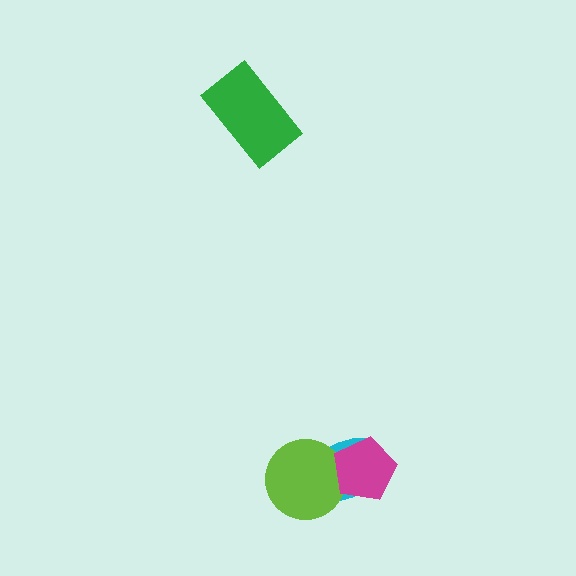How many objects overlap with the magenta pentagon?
2 objects overlap with the magenta pentagon.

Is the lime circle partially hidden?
Yes, it is partially covered by another shape.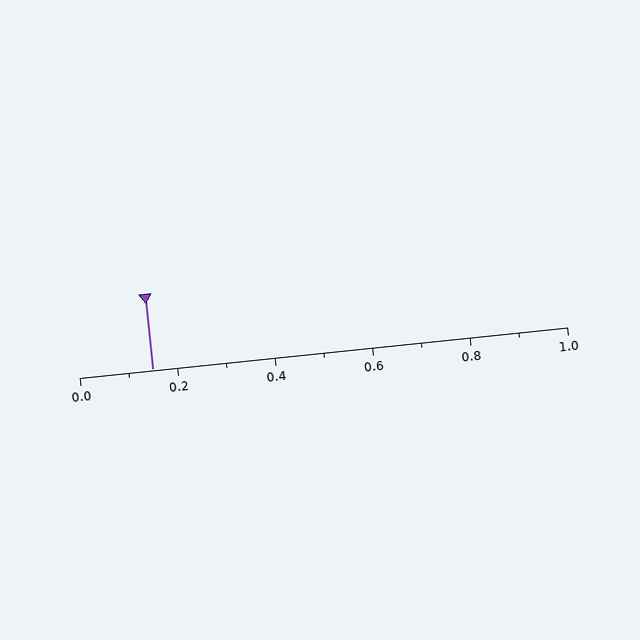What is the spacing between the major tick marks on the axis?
The major ticks are spaced 0.2 apart.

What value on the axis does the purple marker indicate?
The marker indicates approximately 0.15.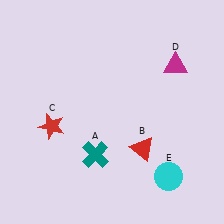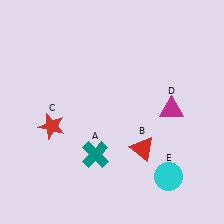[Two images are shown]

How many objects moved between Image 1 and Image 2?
1 object moved between the two images.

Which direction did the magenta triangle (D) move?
The magenta triangle (D) moved down.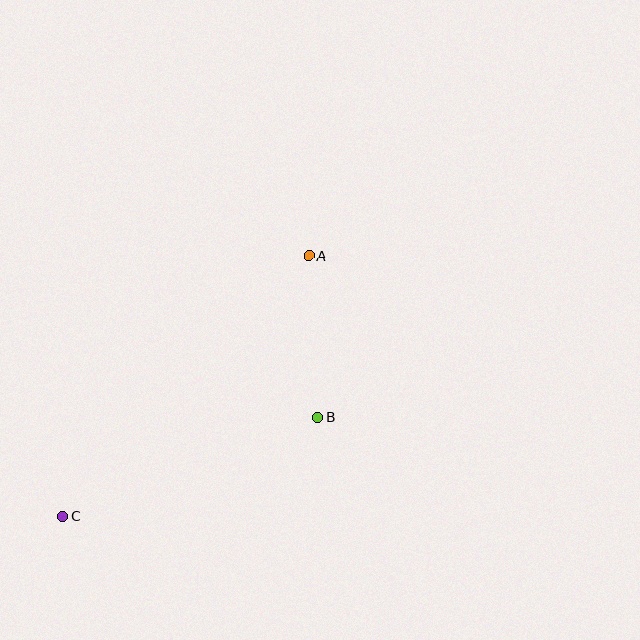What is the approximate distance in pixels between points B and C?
The distance between B and C is approximately 274 pixels.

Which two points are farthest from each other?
Points A and C are farthest from each other.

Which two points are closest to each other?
Points A and B are closest to each other.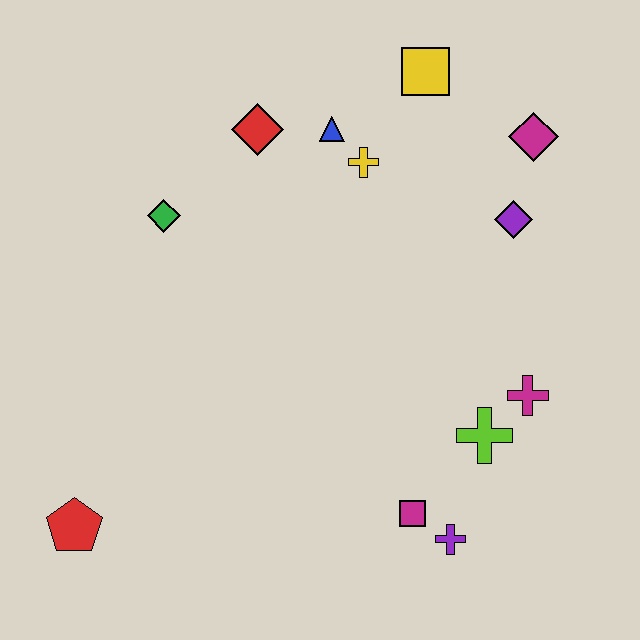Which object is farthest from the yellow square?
The red pentagon is farthest from the yellow square.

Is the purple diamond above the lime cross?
Yes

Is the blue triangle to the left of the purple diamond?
Yes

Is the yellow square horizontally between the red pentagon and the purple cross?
Yes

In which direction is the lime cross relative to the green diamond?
The lime cross is to the right of the green diamond.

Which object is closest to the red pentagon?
The green diamond is closest to the red pentagon.